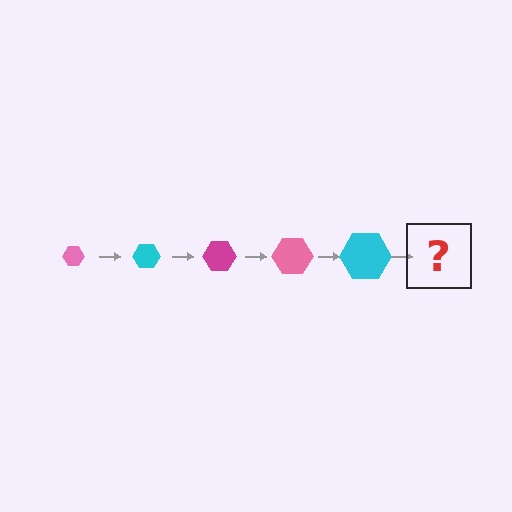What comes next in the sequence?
The next element should be a magenta hexagon, larger than the previous one.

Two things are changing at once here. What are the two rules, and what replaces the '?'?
The two rules are that the hexagon grows larger each step and the color cycles through pink, cyan, and magenta. The '?' should be a magenta hexagon, larger than the previous one.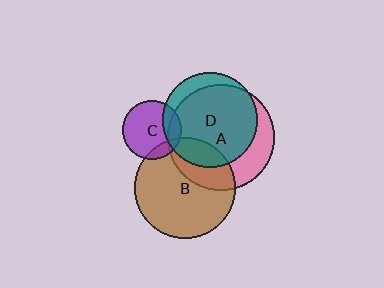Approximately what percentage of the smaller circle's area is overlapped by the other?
Approximately 15%.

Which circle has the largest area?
Circle A (pink).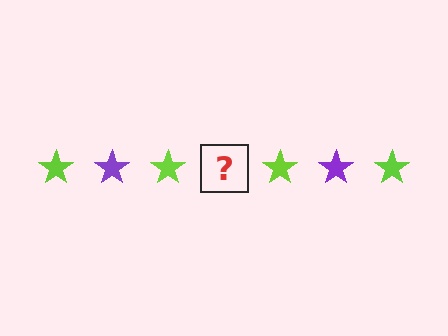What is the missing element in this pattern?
The missing element is a purple star.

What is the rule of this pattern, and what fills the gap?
The rule is that the pattern cycles through lime, purple stars. The gap should be filled with a purple star.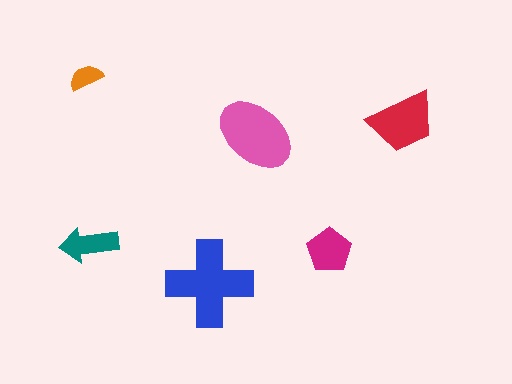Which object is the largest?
The blue cross.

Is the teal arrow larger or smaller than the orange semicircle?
Larger.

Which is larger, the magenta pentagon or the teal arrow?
The magenta pentagon.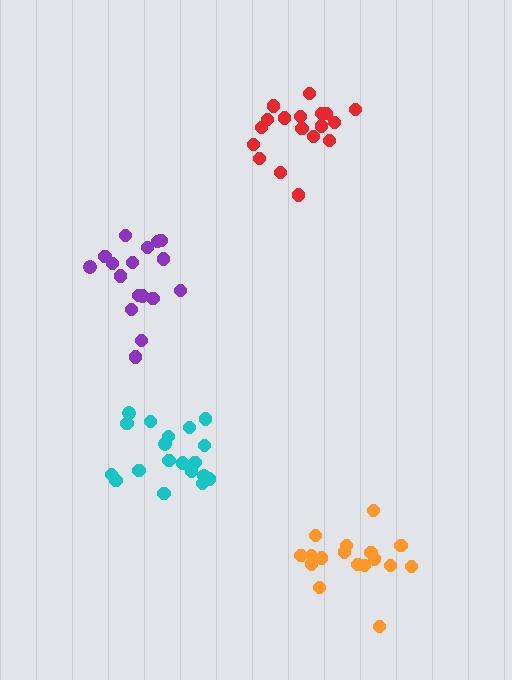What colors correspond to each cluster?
The clusters are colored: purple, red, cyan, orange.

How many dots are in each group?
Group 1: 18 dots, Group 2: 18 dots, Group 3: 19 dots, Group 4: 17 dots (72 total).